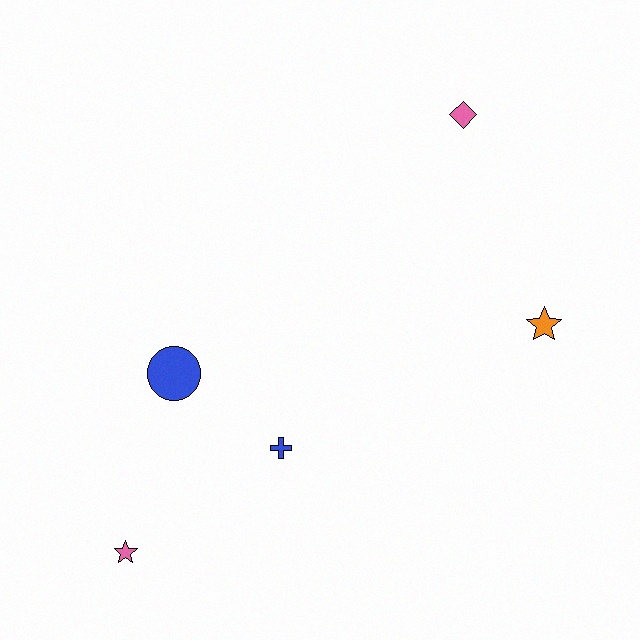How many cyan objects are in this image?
There are no cyan objects.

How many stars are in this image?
There are 2 stars.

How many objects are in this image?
There are 5 objects.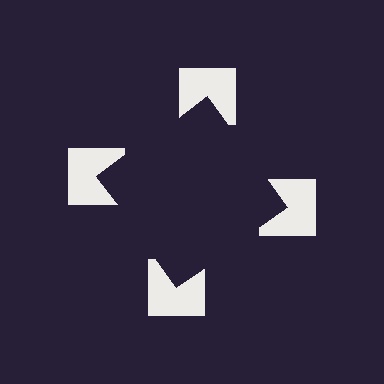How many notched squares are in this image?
There are 4 — one at each vertex of the illusory square.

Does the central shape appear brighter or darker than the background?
It typically appears slightly darker than the background, even though no actual brightness change is drawn.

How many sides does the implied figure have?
4 sides.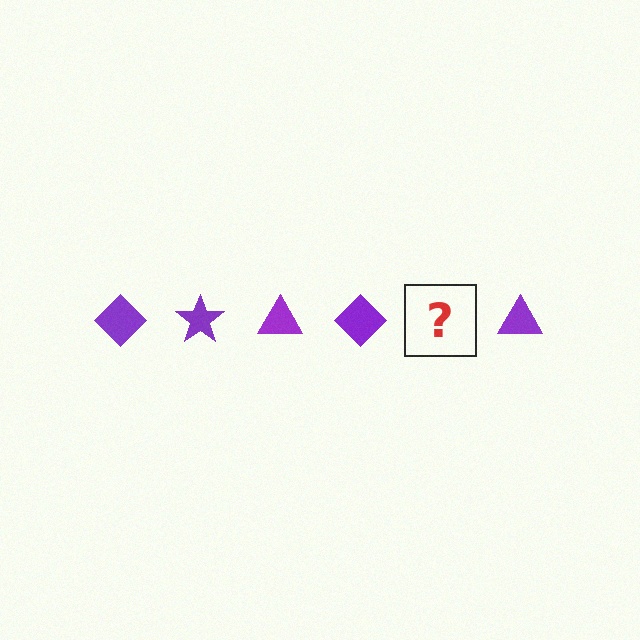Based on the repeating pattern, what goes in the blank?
The blank should be a purple star.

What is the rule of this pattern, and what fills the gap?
The rule is that the pattern cycles through diamond, star, triangle shapes in purple. The gap should be filled with a purple star.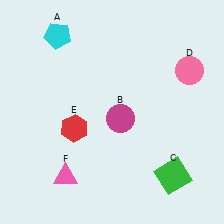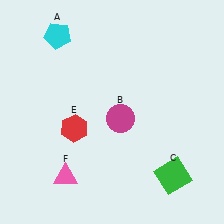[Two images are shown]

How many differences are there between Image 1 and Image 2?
There is 1 difference between the two images.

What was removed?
The pink circle (D) was removed in Image 2.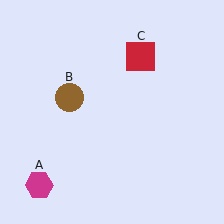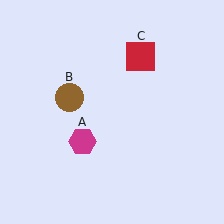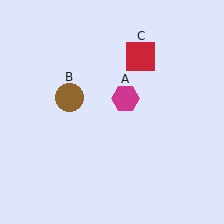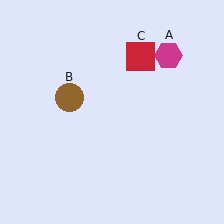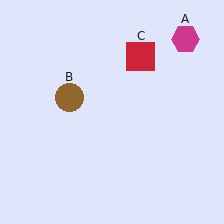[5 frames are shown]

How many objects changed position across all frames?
1 object changed position: magenta hexagon (object A).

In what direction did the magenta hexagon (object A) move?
The magenta hexagon (object A) moved up and to the right.